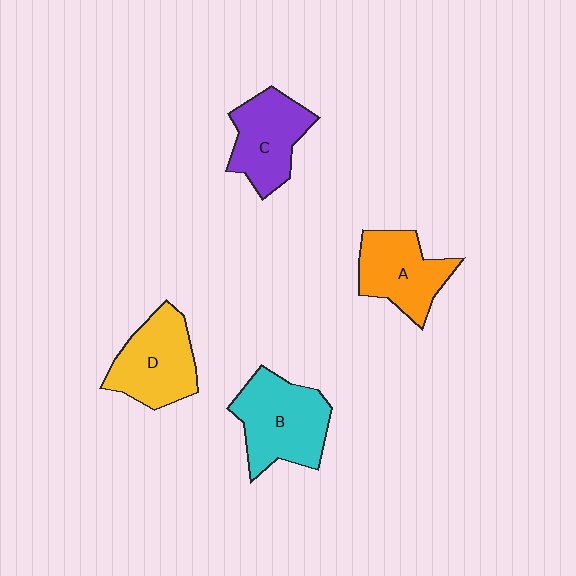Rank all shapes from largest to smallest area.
From largest to smallest: B (cyan), D (yellow), A (orange), C (purple).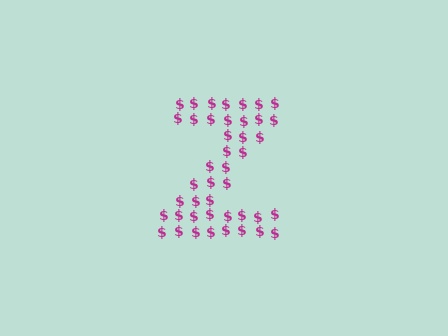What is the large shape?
The large shape is the letter Z.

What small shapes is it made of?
It is made of small dollar signs.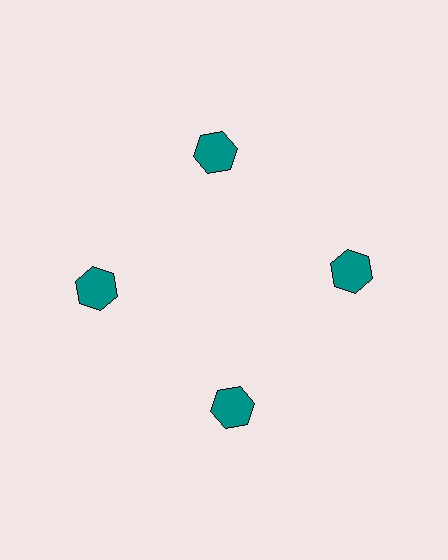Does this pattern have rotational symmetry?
Yes, this pattern has 4-fold rotational symmetry. It looks the same after rotating 90 degrees around the center.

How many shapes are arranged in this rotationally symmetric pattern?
There are 4 shapes, arranged in 4 groups of 1.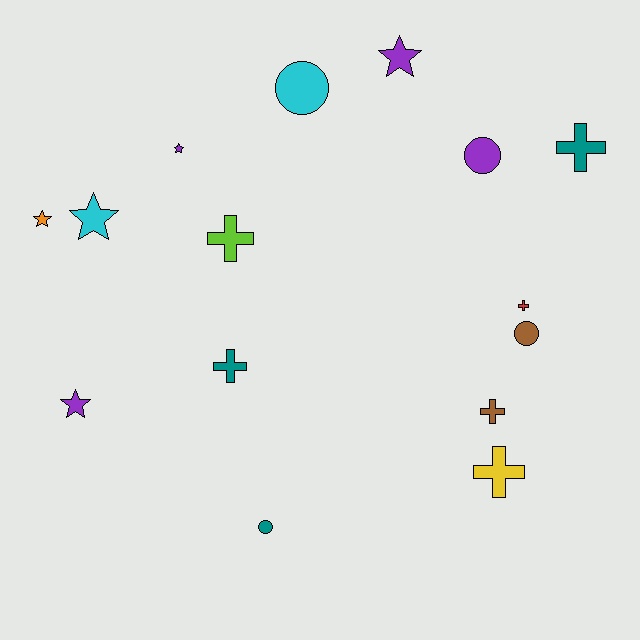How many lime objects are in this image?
There is 1 lime object.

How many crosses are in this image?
There are 6 crosses.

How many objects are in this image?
There are 15 objects.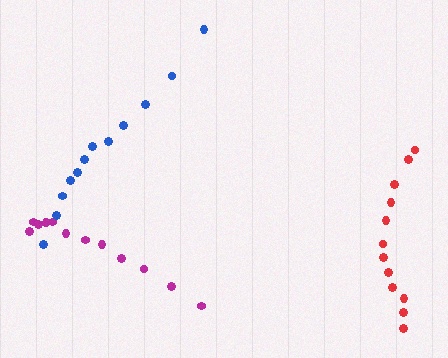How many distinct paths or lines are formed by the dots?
There are 3 distinct paths.